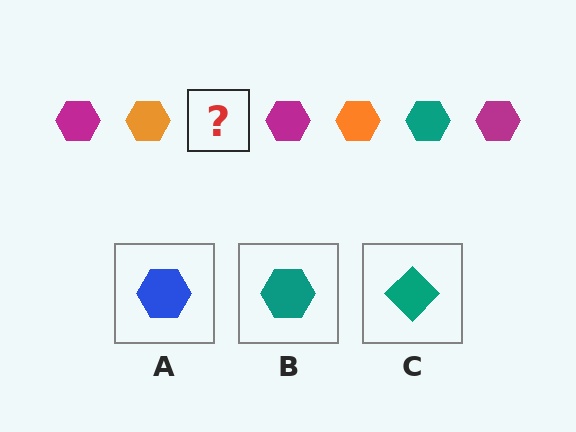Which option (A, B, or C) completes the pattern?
B.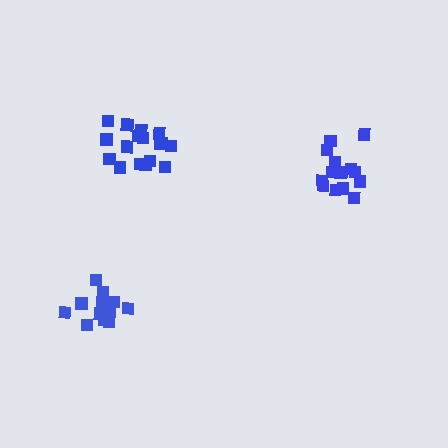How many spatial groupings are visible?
There are 3 spatial groupings.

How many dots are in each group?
Group 1: 13 dots, Group 2: 17 dots, Group 3: 15 dots (45 total).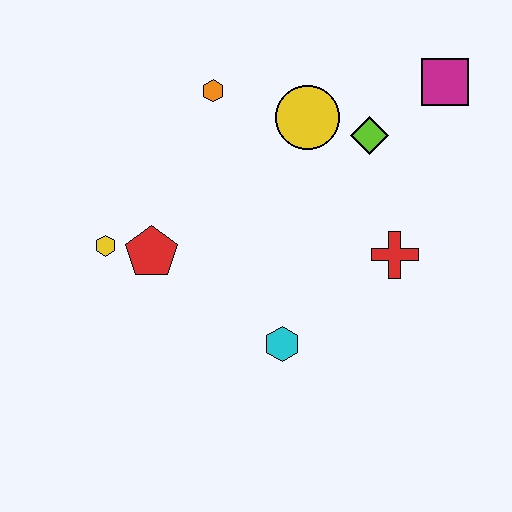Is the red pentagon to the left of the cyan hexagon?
Yes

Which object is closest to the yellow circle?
The lime diamond is closest to the yellow circle.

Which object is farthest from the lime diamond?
The yellow hexagon is farthest from the lime diamond.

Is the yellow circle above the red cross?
Yes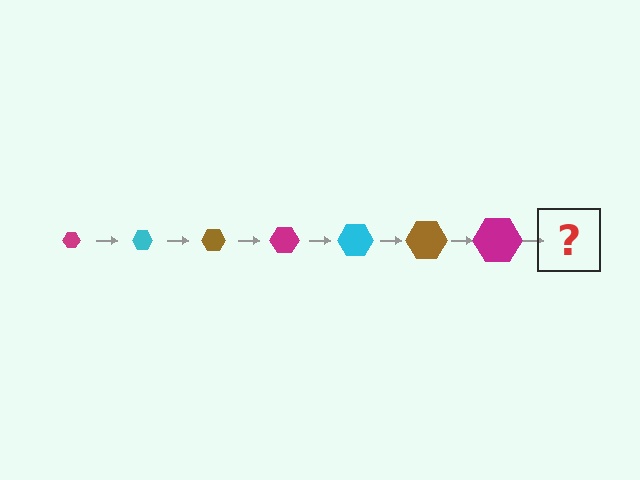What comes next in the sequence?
The next element should be a cyan hexagon, larger than the previous one.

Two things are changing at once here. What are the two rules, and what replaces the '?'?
The two rules are that the hexagon grows larger each step and the color cycles through magenta, cyan, and brown. The '?' should be a cyan hexagon, larger than the previous one.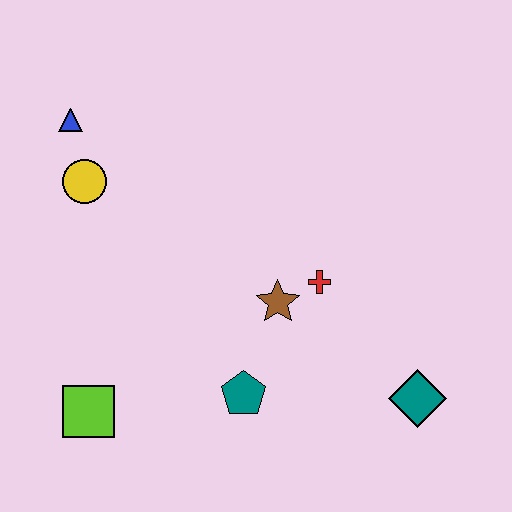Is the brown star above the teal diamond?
Yes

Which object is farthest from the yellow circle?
The teal diamond is farthest from the yellow circle.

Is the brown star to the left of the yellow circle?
No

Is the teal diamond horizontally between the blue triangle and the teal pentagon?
No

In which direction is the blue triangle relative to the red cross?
The blue triangle is to the left of the red cross.